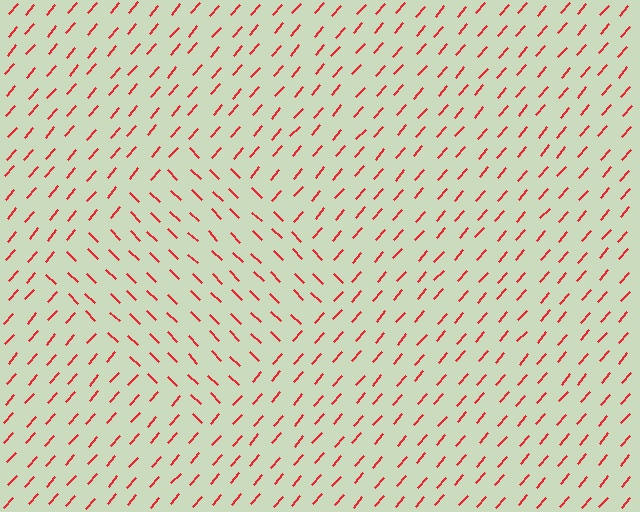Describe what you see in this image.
The image is filled with small red line segments. A diamond region in the image has lines oriented differently from the surrounding lines, creating a visible texture boundary.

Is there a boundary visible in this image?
Yes, there is a texture boundary formed by a change in line orientation.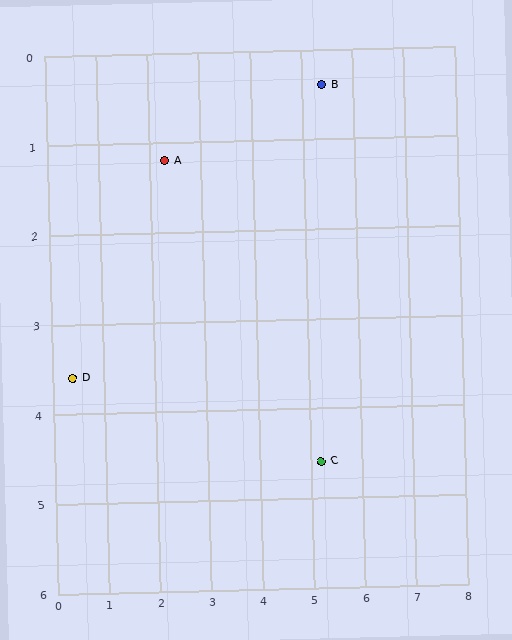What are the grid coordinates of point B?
Point B is at approximately (5.4, 0.4).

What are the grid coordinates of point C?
Point C is at approximately (5.2, 4.6).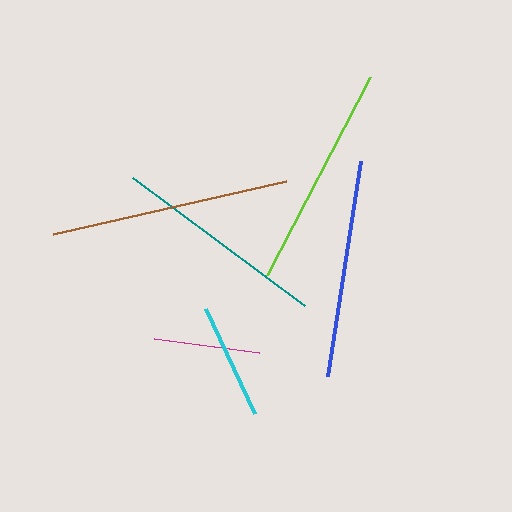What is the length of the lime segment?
The lime segment is approximately 223 pixels long.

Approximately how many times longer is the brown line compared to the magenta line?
The brown line is approximately 2.3 times the length of the magenta line.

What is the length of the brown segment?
The brown segment is approximately 239 pixels long.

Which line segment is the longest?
The brown line is the longest at approximately 239 pixels.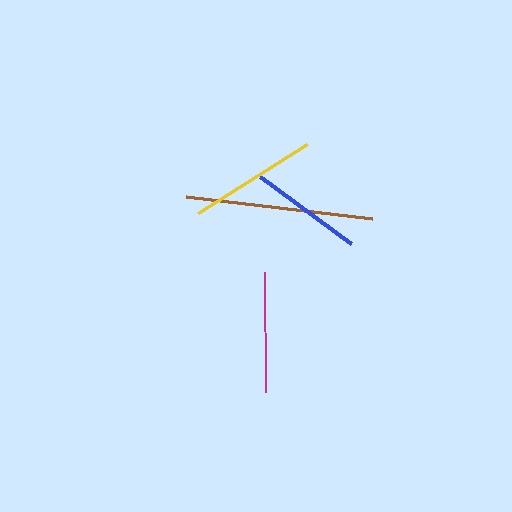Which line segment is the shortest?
The blue line is the shortest at approximately 113 pixels.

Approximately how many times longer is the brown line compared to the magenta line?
The brown line is approximately 1.6 times the length of the magenta line.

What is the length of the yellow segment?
The yellow segment is approximately 130 pixels long.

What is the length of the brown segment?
The brown segment is approximately 188 pixels long.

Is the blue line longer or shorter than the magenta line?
The magenta line is longer than the blue line.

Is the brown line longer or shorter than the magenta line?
The brown line is longer than the magenta line.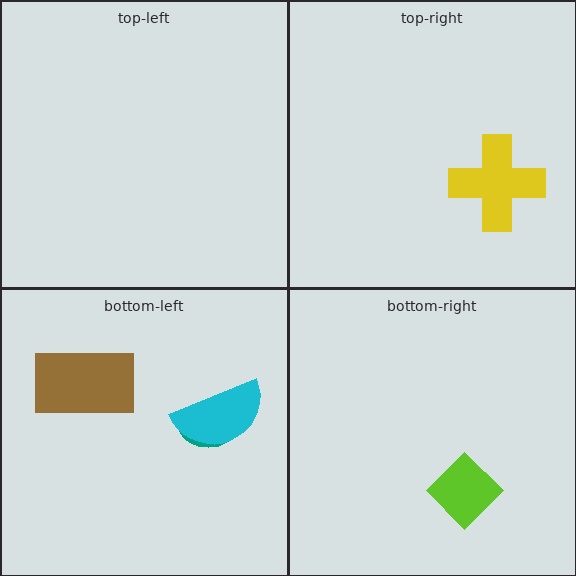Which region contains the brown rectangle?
The bottom-left region.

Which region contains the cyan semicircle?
The bottom-left region.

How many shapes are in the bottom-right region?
1.